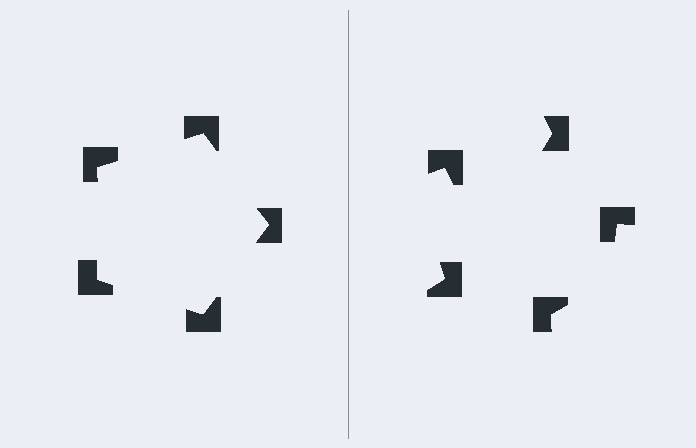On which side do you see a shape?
An illusory pentagon appears on the left side. On the right side the wedge cuts are rotated, so no coherent shape forms.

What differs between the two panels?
The notched squares are positioned identically on both sides; only the wedge orientations differ. On the left they align to a pentagon; on the right they are misaligned.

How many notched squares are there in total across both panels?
10 — 5 on each side.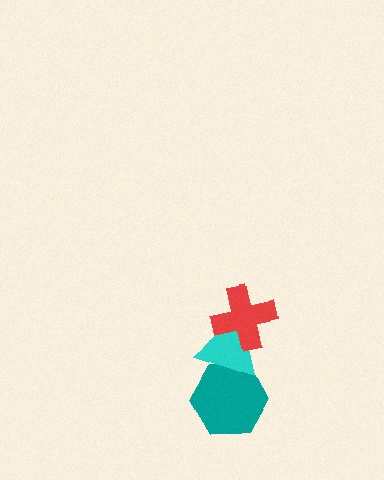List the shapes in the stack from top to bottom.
From top to bottom: the red cross, the cyan triangle, the teal hexagon.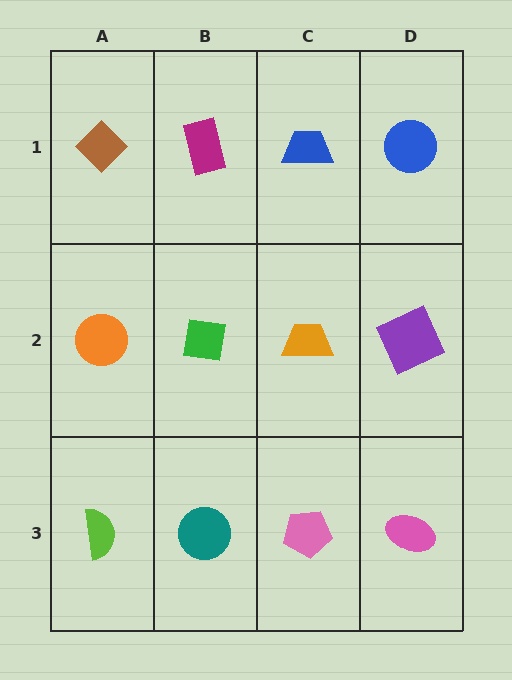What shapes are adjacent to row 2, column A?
A brown diamond (row 1, column A), a lime semicircle (row 3, column A), a green square (row 2, column B).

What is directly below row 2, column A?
A lime semicircle.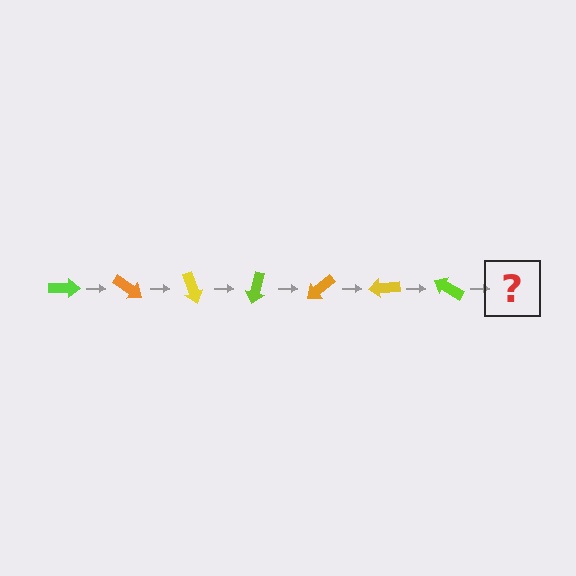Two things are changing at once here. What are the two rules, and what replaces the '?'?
The two rules are that it rotates 35 degrees each step and the color cycles through lime, orange, and yellow. The '?' should be an orange arrow, rotated 245 degrees from the start.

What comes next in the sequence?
The next element should be an orange arrow, rotated 245 degrees from the start.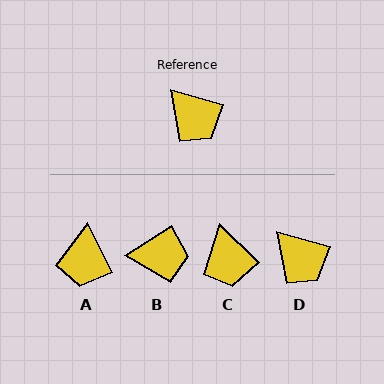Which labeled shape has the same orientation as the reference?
D.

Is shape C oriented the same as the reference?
No, it is off by about 28 degrees.